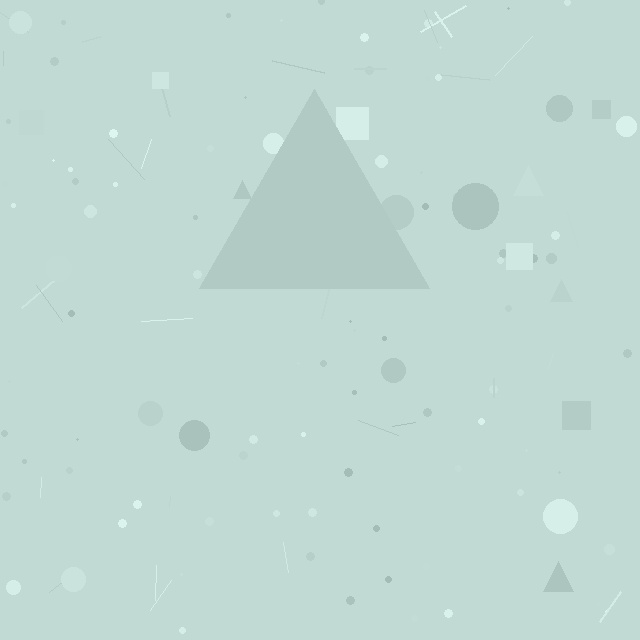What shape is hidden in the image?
A triangle is hidden in the image.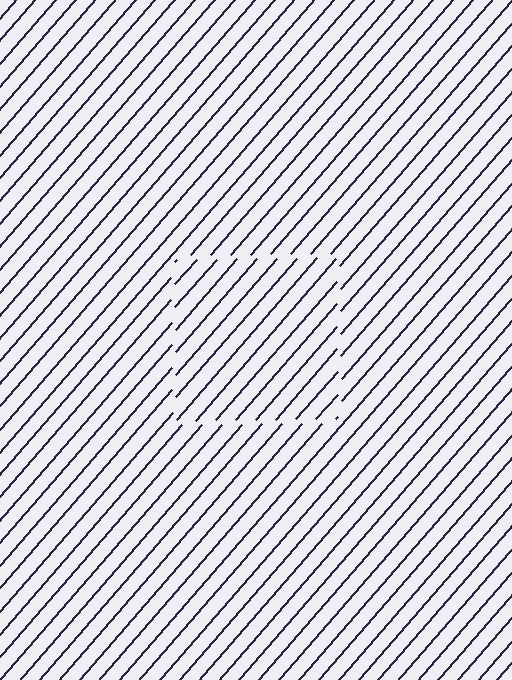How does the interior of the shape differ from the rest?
The interior of the shape contains the same grating, shifted by half a period — the contour is defined by the phase discontinuity where line-ends from the inner and outer gratings abut.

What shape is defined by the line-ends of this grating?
An illusory square. The interior of the shape contains the same grating, shifted by half a period — the contour is defined by the phase discontinuity where line-ends from the inner and outer gratings abut.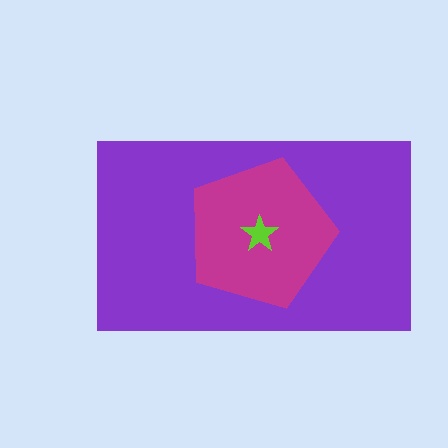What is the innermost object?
The lime star.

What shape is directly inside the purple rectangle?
The magenta pentagon.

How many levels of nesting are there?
3.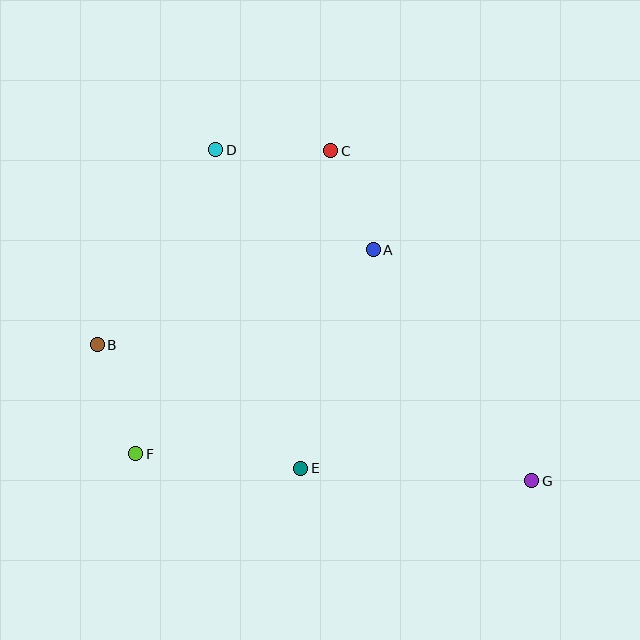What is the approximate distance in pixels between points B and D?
The distance between B and D is approximately 228 pixels.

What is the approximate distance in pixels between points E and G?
The distance between E and G is approximately 231 pixels.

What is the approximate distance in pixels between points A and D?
The distance between A and D is approximately 187 pixels.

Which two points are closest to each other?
Points A and C are closest to each other.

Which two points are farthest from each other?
Points D and G are farthest from each other.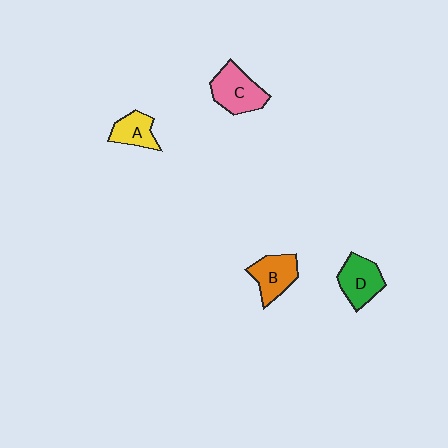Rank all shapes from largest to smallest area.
From largest to smallest: C (pink), D (green), B (orange), A (yellow).